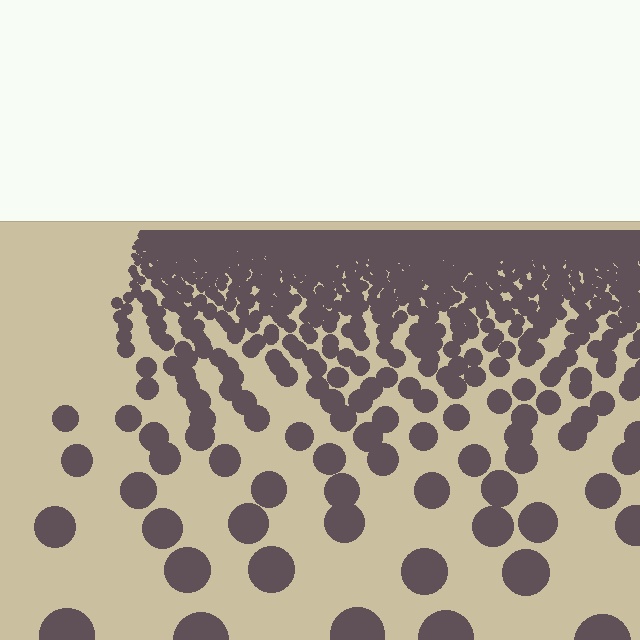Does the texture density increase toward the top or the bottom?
Density increases toward the top.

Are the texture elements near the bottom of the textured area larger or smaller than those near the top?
Larger. Near the bottom, elements are closer to the viewer and appear at a bigger on-screen size.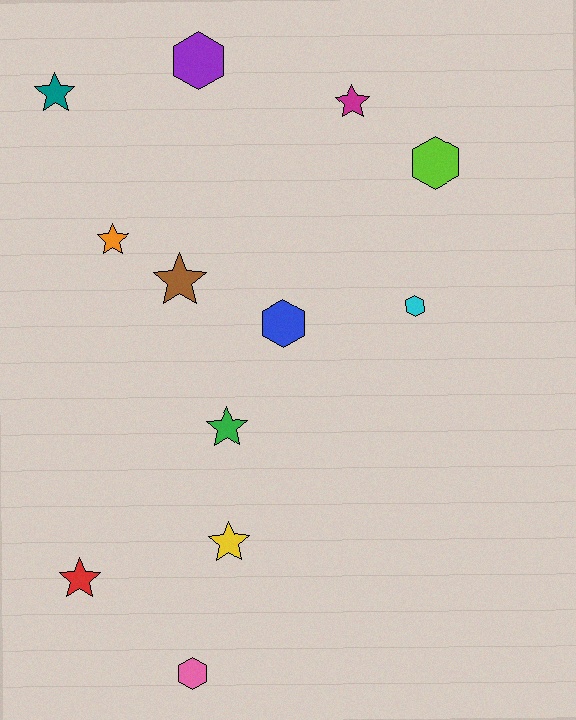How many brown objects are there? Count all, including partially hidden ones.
There is 1 brown object.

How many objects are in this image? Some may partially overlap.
There are 12 objects.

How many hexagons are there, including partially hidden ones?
There are 5 hexagons.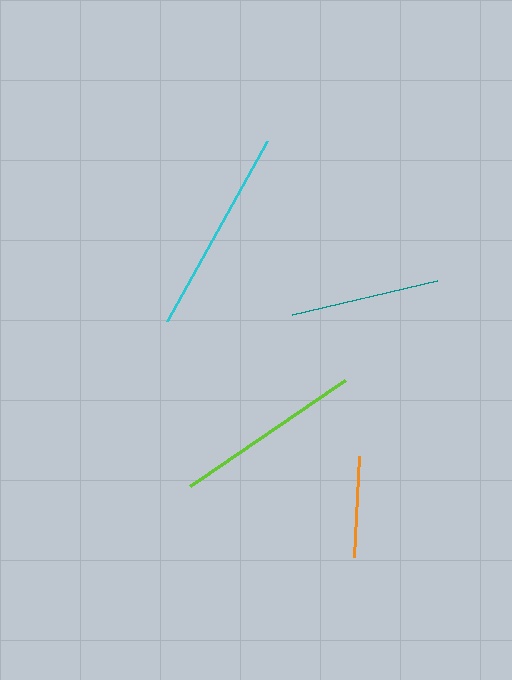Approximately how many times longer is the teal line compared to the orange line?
The teal line is approximately 1.5 times the length of the orange line.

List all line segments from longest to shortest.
From longest to shortest: cyan, lime, teal, orange.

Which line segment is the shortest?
The orange line is the shortest at approximately 101 pixels.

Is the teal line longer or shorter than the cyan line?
The cyan line is longer than the teal line.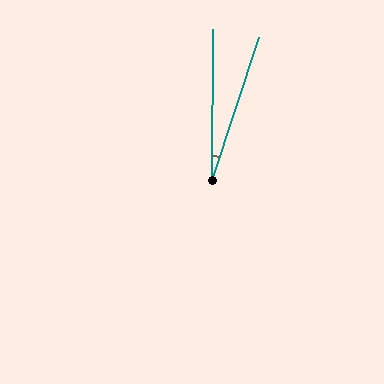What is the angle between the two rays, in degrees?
Approximately 18 degrees.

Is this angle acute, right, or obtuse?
It is acute.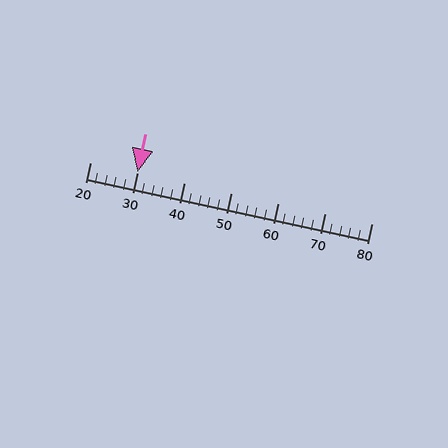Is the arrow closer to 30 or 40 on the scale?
The arrow is closer to 30.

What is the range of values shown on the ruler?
The ruler shows values from 20 to 80.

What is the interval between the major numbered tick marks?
The major tick marks are spaced 10 units apart.